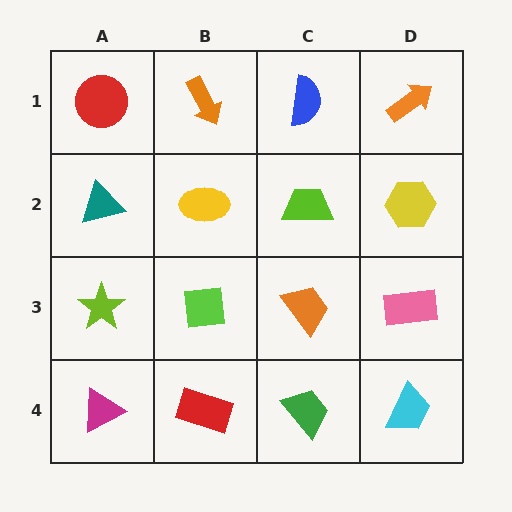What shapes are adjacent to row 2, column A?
A red circle (row 1, column A), a lime star (row 3, column A), a yellow ellipse (row 2, column B).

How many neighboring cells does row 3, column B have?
4.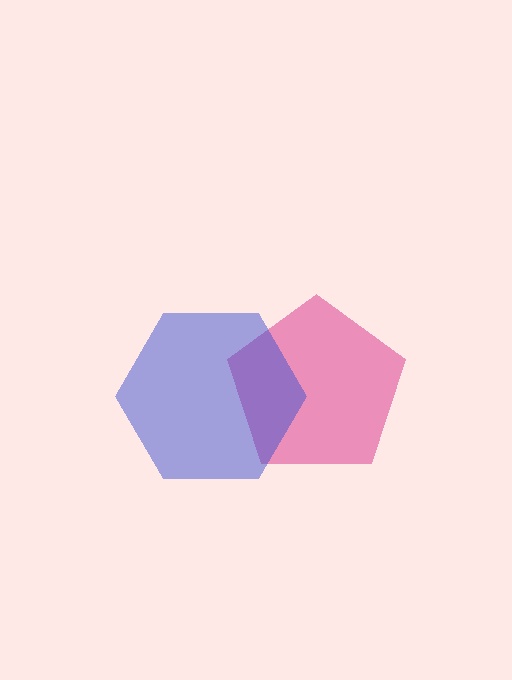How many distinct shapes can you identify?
There are 2 distinct shapes: a pink pentagon, a blue hexagon.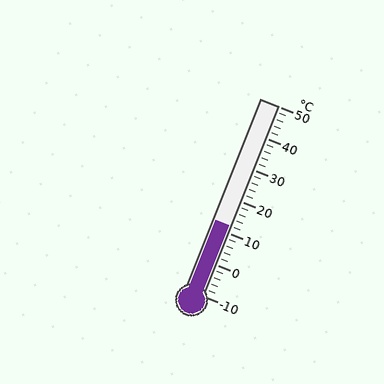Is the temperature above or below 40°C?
The temperature is below 40°C.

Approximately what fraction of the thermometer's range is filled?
The thermometer is filled to approximately 35% of its range.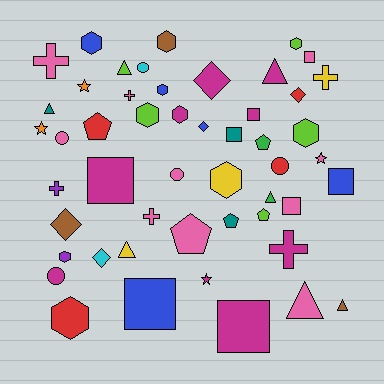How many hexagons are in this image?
There are 10 hexagons.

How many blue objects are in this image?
There are 5 blue objects.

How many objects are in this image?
There are 50 objects.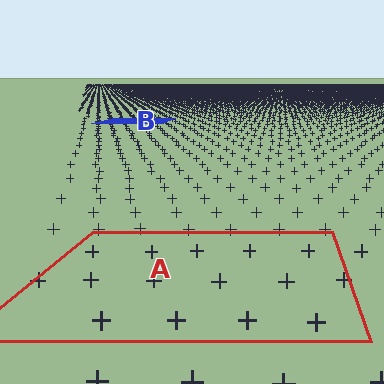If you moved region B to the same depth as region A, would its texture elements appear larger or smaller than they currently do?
They would appear larger. At a closer depth, the same texture elements are projected at a bigger on-screen size.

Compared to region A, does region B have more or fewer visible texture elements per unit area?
Region B has more texture elements per unit area — they are packed more densely because it is farther away.